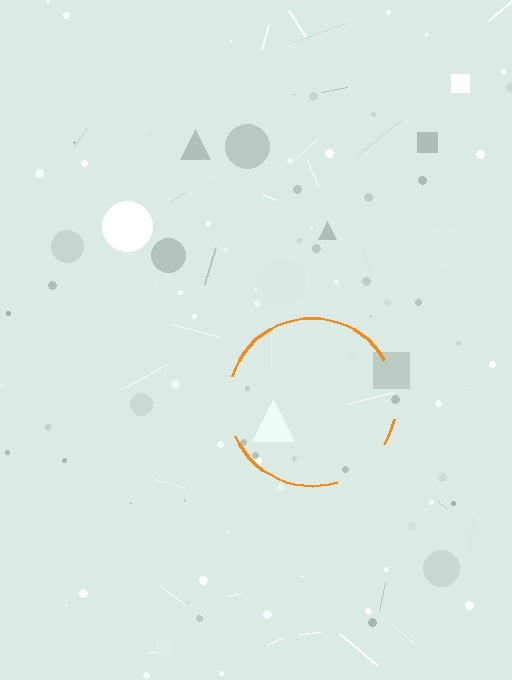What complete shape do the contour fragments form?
The contour fragments form a circle.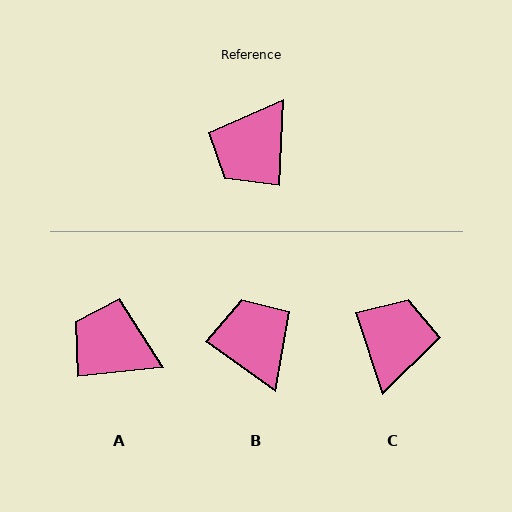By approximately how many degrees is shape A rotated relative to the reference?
Approximately 81 degrees clockwise.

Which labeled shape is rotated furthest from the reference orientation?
C, about 159 degrees away.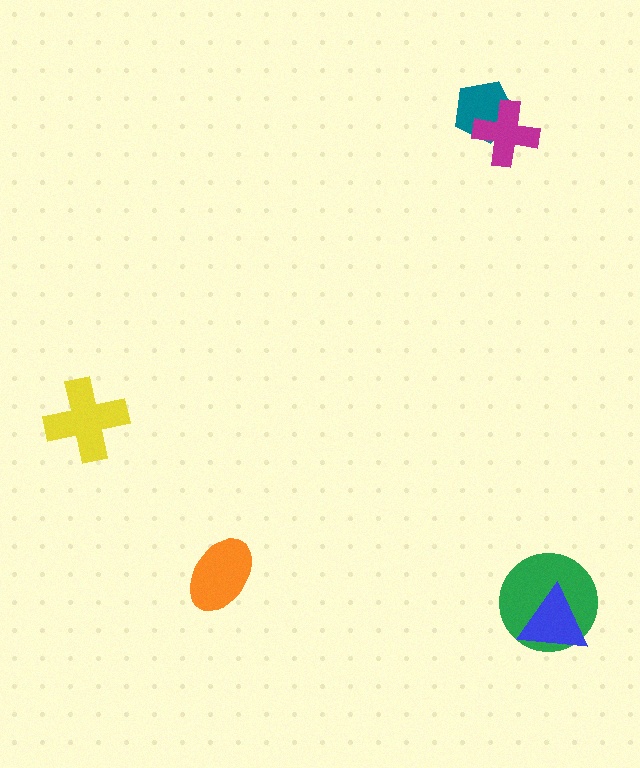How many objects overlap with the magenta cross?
1 object overlaps with the magenta cross.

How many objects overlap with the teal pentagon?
1 object overlaps with the teal pentagon.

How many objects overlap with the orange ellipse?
0 objects overlap with the orange ellipse.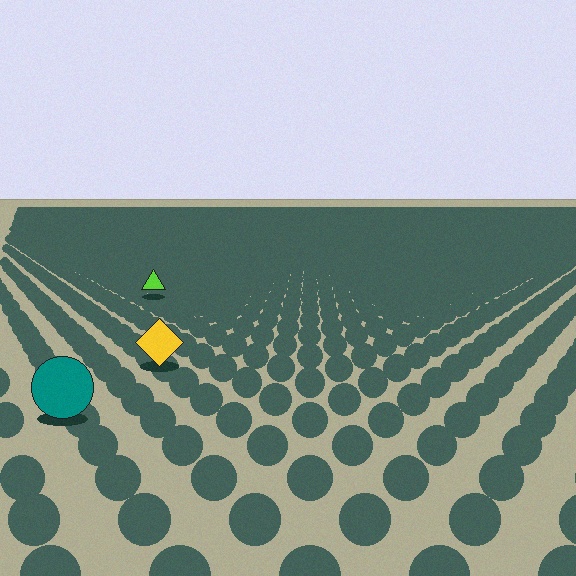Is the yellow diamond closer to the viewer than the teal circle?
No. The teal circle is closer — you can tell from the texture gradient: the ground texture is coarser near it.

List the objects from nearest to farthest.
From nearest to farthest: the teal circle, the yellow diamond, the lime triangle.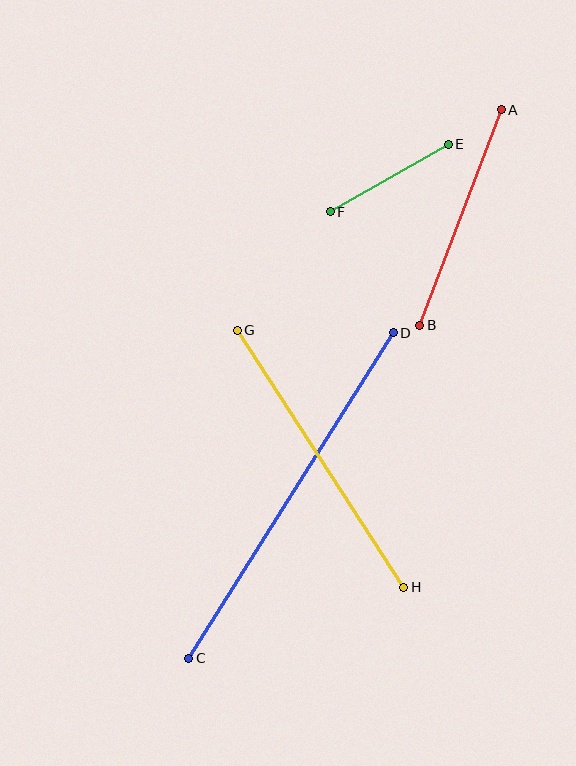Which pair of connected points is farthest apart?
Points C and D are farthest apart.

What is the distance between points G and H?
The distance is approximately 307 pixels.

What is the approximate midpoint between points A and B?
The midpoint is at approximately (461, 218) pixels.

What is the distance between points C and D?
The distance is approximately 384 pixels.